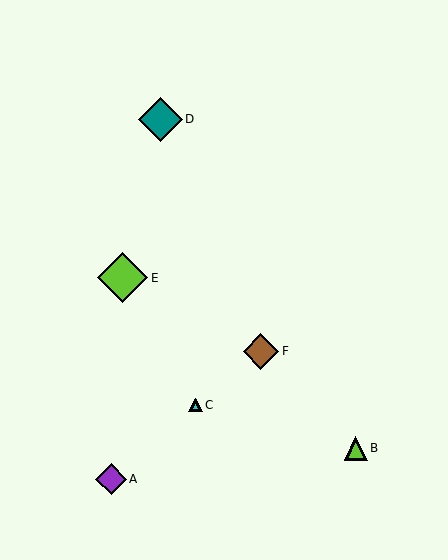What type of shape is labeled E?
Shape E is a lime diamond.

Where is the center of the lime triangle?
The center of the lime triangle is at (356, 448).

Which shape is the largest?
The lime diamond (labeled E) is the largest.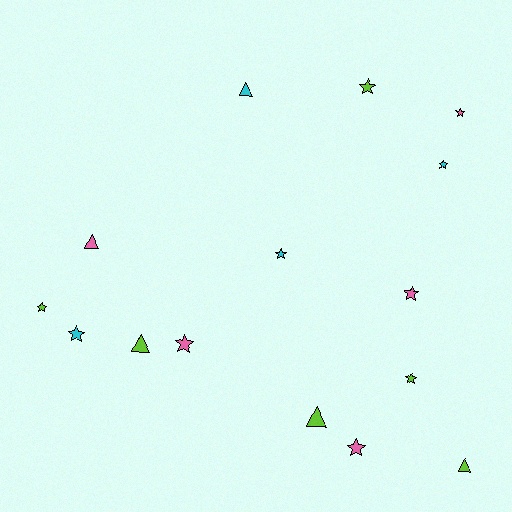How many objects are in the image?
There are 15 objects.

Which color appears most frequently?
Lime, with 6 objects.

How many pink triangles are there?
There is 1 pink triangle.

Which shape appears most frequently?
Star, with 10 objects.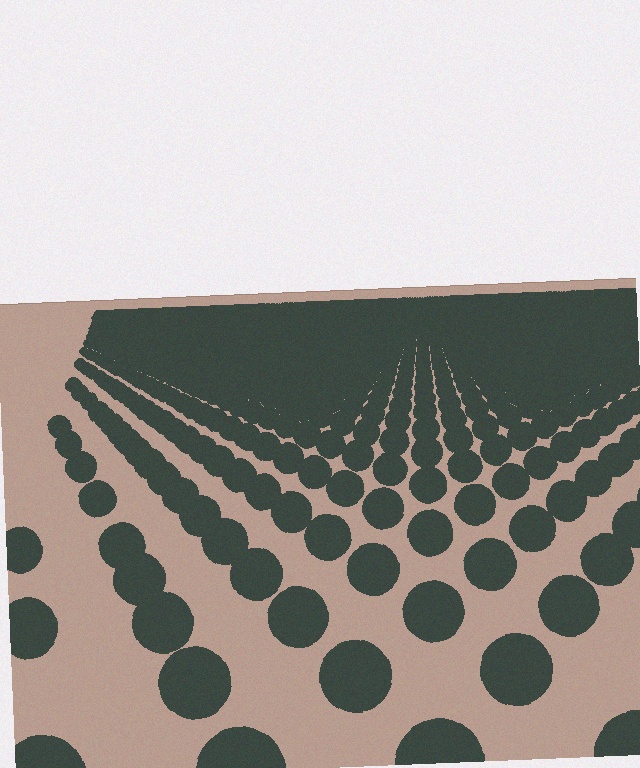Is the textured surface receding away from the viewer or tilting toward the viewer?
The surface is receding away from the viewer. Texture elements get smaller and denser toward the top.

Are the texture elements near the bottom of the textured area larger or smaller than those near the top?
Larger. Near the bottom, elements are closer to the viewer and appear at a bigger on-screen size.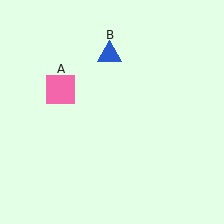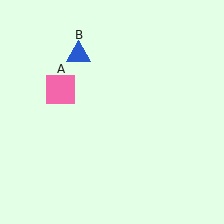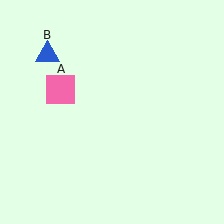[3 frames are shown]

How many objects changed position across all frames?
1 object changed position: blue triangle (object B).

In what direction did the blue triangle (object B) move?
The blue triangle (object B) moved left.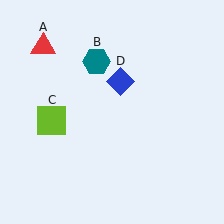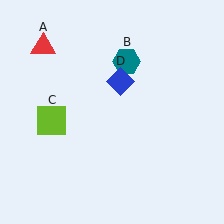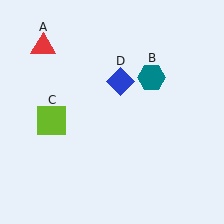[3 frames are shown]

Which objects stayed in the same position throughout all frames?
Red triangle (object A) and lime square (object C) and blue diamond (object D) remained stationary.